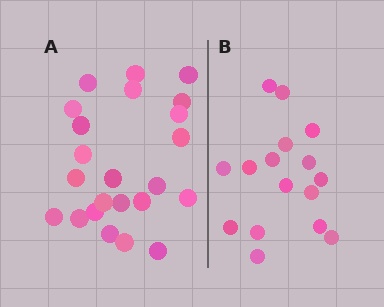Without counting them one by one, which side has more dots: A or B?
Region A (the left region) has more dots.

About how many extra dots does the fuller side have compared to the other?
Region A has roughly 8 or so more dots than region B.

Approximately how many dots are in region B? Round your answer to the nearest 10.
About 20 dots. (The exact count is 16, which rounds to 20.)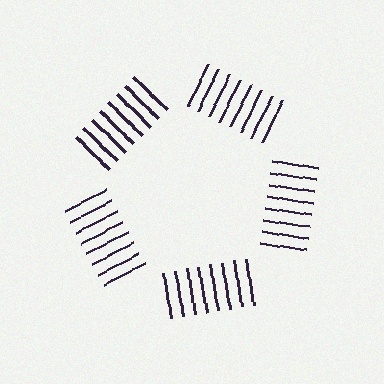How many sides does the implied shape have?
5 sides — the line-ends trace a pentagon.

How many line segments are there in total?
40 — 8 along each of the 5 edges.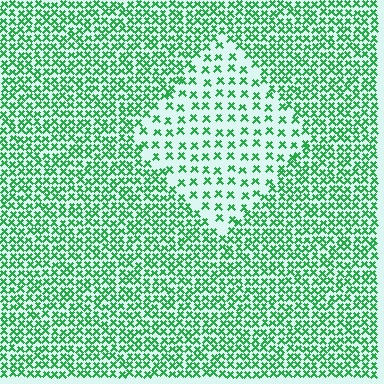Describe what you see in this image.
The image contains small green elements arranged at two different densities. A diamond-shaped region is visible where the elements are less densely packed than the surrounding area.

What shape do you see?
I see a diamond.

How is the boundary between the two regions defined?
The boundary is defined by a change in element density (approximately 2.2x ratio). All elements are the same color, size, and shape.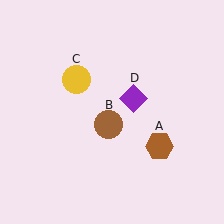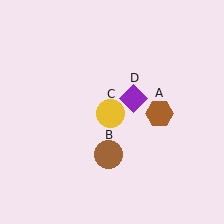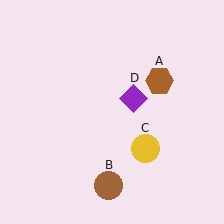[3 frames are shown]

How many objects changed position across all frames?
3 objects changed position: brown hexagon (object A), brown circle (object B), yellow circle (object C).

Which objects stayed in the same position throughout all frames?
Purple diamond (object D) remained stationary.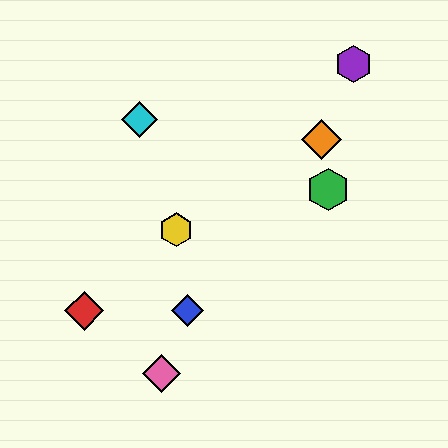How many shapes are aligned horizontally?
2 shapes (the red diamond, the blue diamond) are aligned horizontally.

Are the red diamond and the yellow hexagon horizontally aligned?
No, the red diamond is at y≈311 and the yellow hexagon is at y≈230.